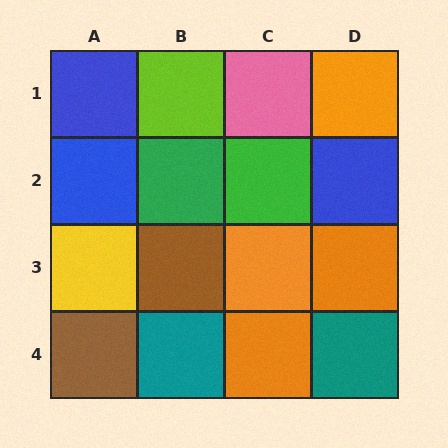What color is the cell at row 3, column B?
Brown.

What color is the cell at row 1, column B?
Lime.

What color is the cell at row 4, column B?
Teal.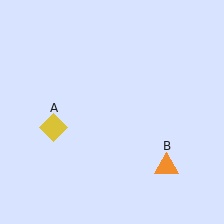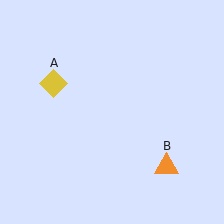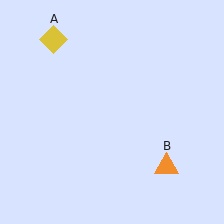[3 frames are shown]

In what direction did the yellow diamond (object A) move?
The yellow diamond (object A) moved up.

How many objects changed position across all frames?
1 object changed position: yellow diamond (object A).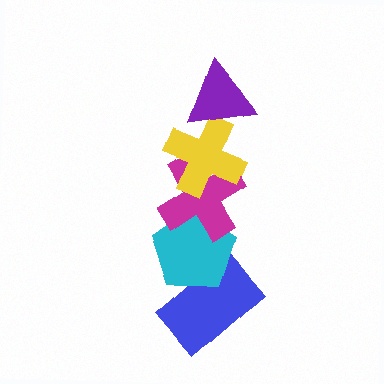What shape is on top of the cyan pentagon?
The magenta cross is on top of the cyan pentagon.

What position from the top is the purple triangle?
The purple triangle is 1st from the top.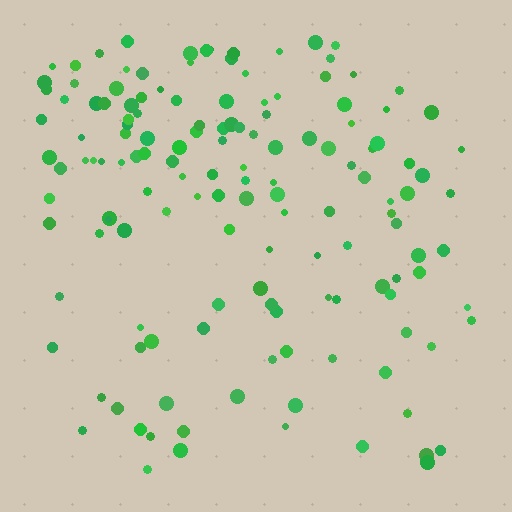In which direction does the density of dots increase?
From bottom to top, with the top side densest.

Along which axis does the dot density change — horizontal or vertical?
Vertical.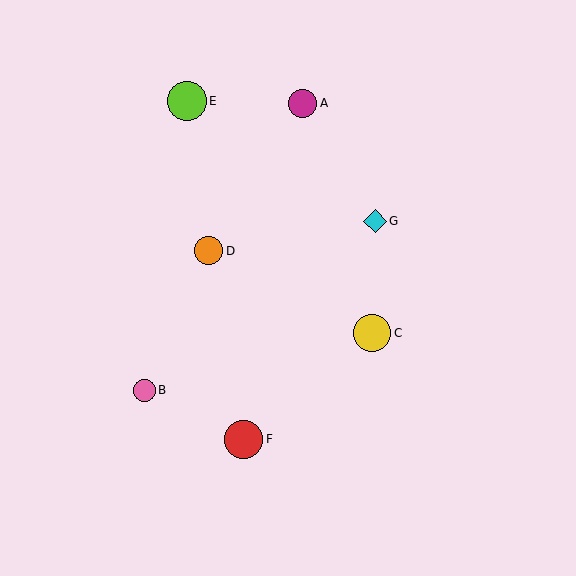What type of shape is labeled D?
Shape D is an orange circle.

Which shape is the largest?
The lime circle (labeled E) is the largest.